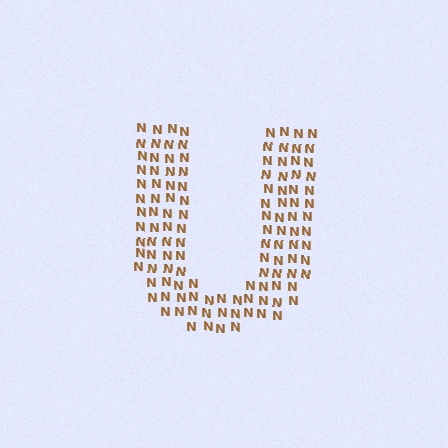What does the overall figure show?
The overall figure shows the letter U.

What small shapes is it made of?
It is made of small letter N's.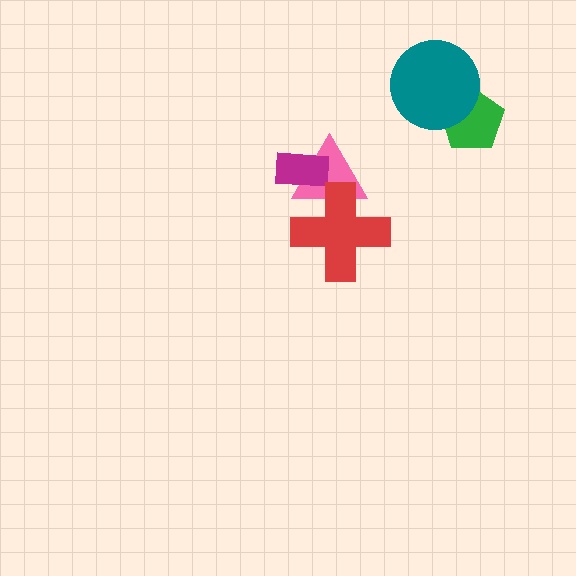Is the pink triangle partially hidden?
Yes, it is partially covered by another shape.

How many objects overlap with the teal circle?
1 object overlaps with the teal circle.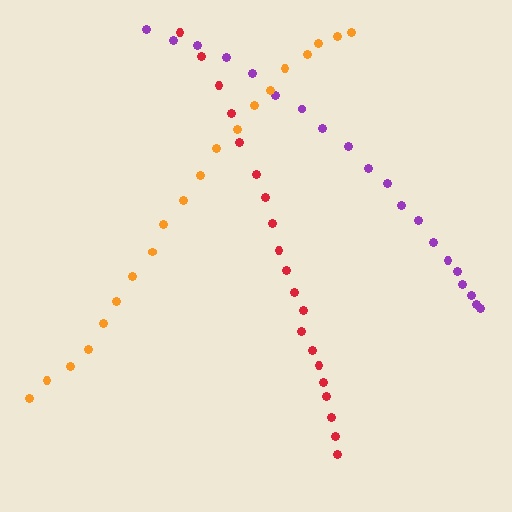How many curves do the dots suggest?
There are 3 distinct paths.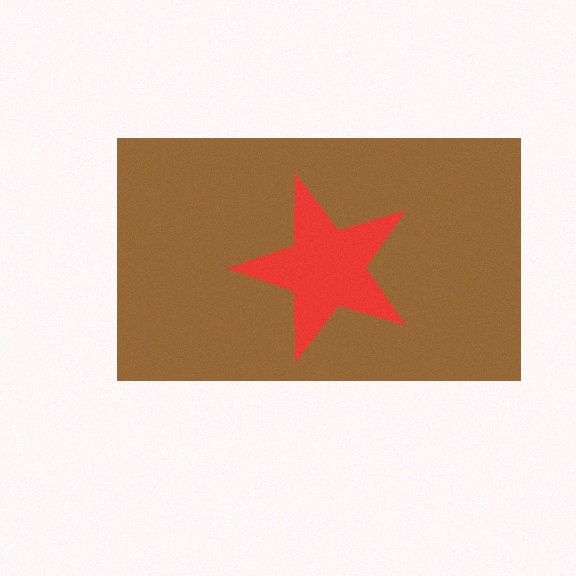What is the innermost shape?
The red star.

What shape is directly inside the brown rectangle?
The red star.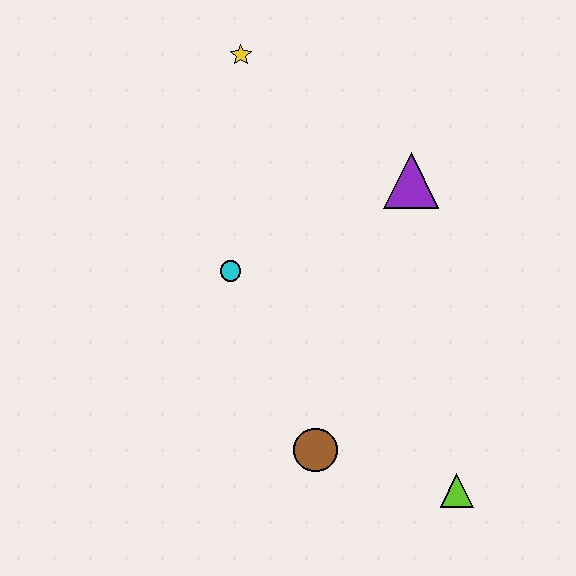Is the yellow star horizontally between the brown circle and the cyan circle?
Yes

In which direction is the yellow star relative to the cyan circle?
The yellow star is above the cyan circle.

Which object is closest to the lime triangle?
The brown circle is closest to the lime triangle.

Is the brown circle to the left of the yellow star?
No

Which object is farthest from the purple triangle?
The lime triangle is farthest from the purple triangle.